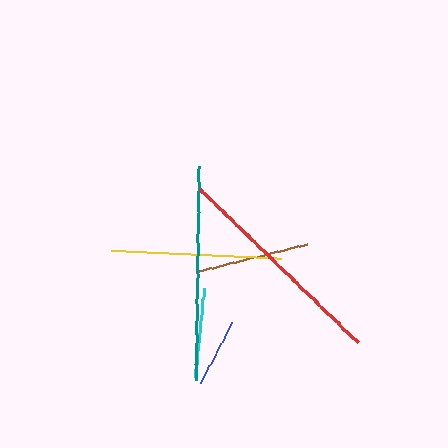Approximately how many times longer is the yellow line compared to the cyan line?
The yellow line is approximately 1.9 times the length of the cyan line.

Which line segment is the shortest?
The blue line is the shortest at approximately 68 pixels.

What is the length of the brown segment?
The brown segment is approximately 115 pixels long.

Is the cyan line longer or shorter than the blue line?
The cyan line is longer than the blue line.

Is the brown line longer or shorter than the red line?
The red line is longer than the brown line.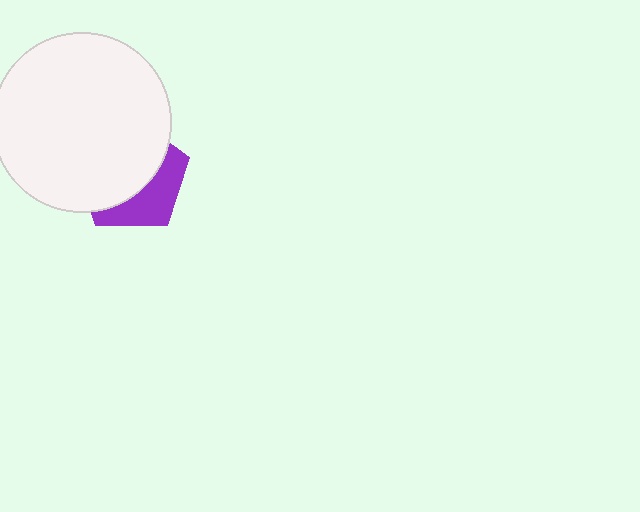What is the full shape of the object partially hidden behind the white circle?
The partially hidden object is a purple pentagon.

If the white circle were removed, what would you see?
You would see the complete purple pentagon.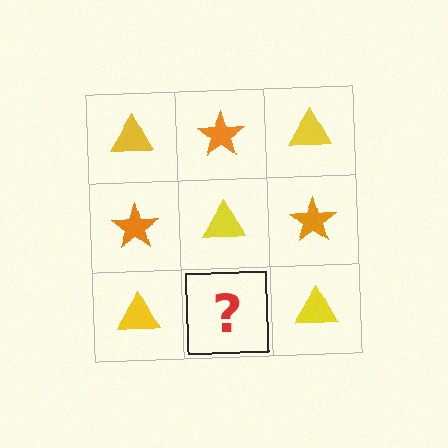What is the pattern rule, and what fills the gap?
The rule is that it alternates yellow triangle and orange star in a checkerboard pattern. The gap should be filled with an orange star.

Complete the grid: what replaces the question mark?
The question mark should be replaced with an orange star.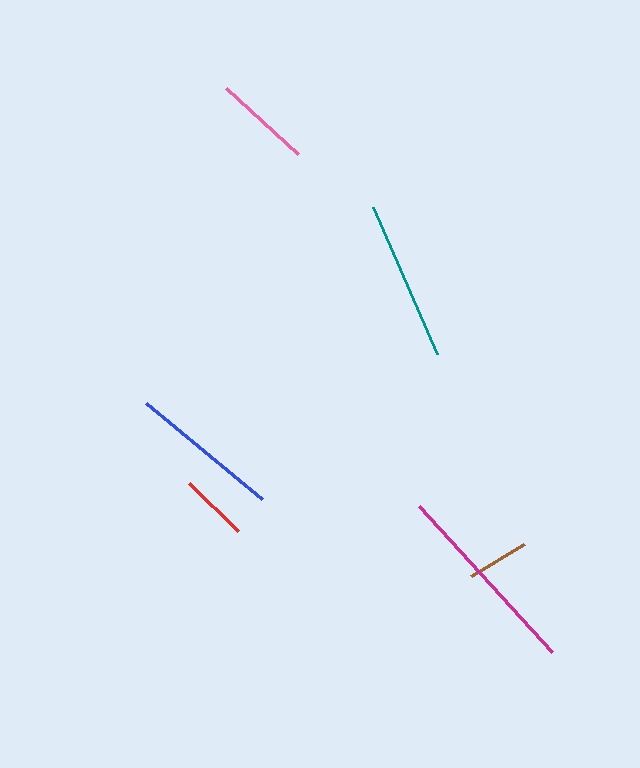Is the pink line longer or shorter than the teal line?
The teal line is longer than the pink line.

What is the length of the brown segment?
The brown segment is approximately 62 pixels long.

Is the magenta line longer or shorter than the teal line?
The magenta line is longer than the teal line.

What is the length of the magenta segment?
The magenta segment is approximately 198 pixels long.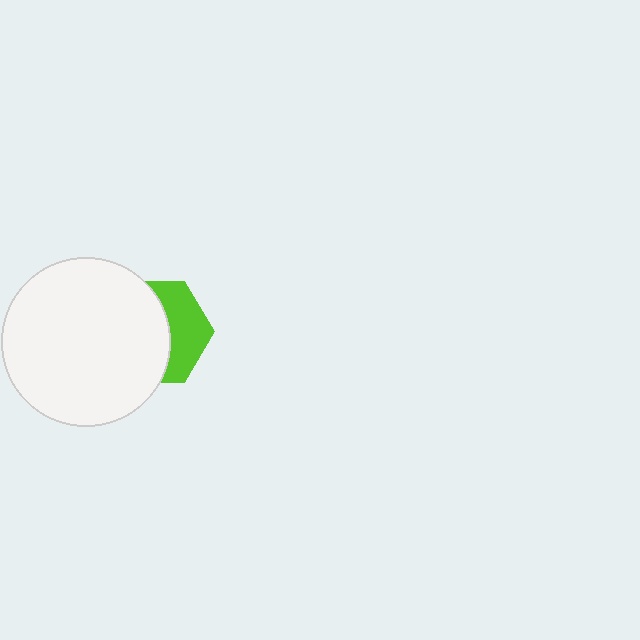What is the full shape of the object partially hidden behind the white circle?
The partially hidden object is a lime hexagon.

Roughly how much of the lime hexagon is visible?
A small part of it is visible (roughly 39%).